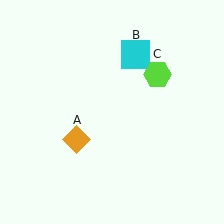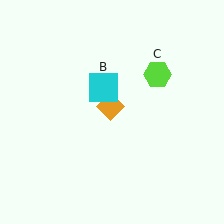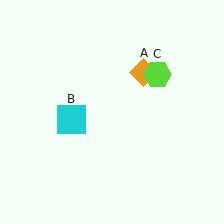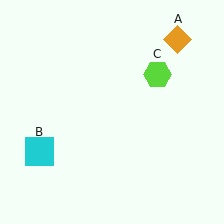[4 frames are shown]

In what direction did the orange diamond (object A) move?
The orange diamond (object A) moved up and to the right.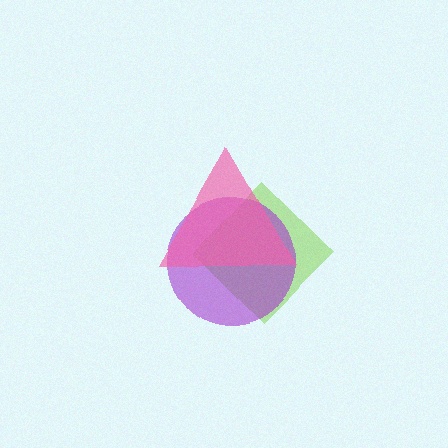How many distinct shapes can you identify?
There are 3 distinct shapes: a lime diamond, a purple circle, a pink triangle.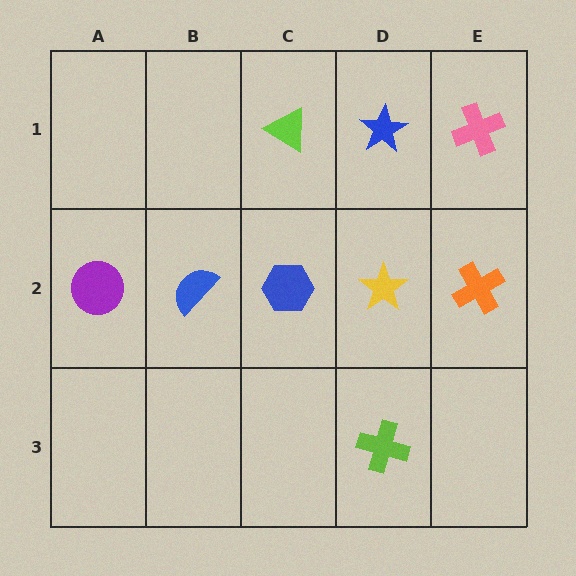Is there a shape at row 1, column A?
No, that cell is empty.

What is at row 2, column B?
A blue semicircle.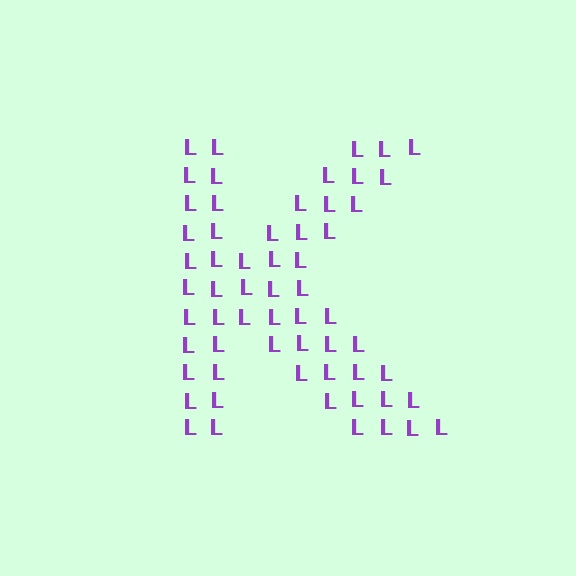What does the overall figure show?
The overall figure shows the letter K.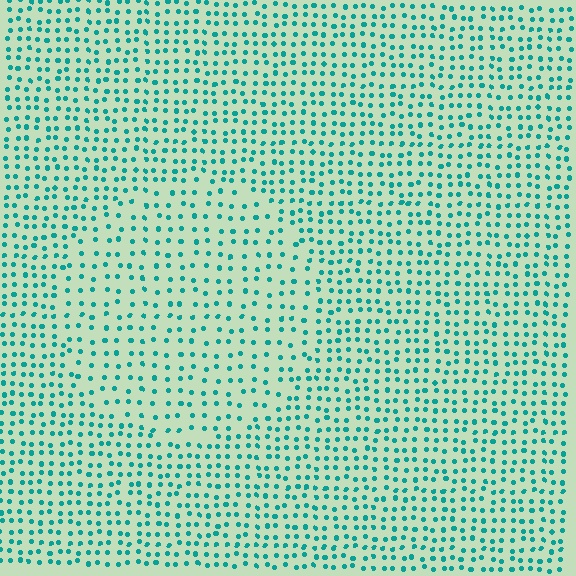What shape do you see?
I see a circle.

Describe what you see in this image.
The image contains small teal elements arranged at two different densities. A circle-shaped region is visible where the elements are less densely packed than the surrounding area.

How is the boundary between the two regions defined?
The boundary is defined by a change in element density (approximately 1.6x ratio). All elements are the same color, size, and shape.